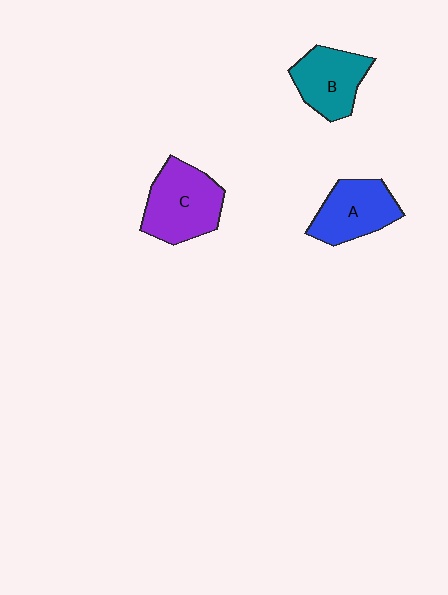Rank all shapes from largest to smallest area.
From largest to smallest: C (purple), A (blue), B (teal).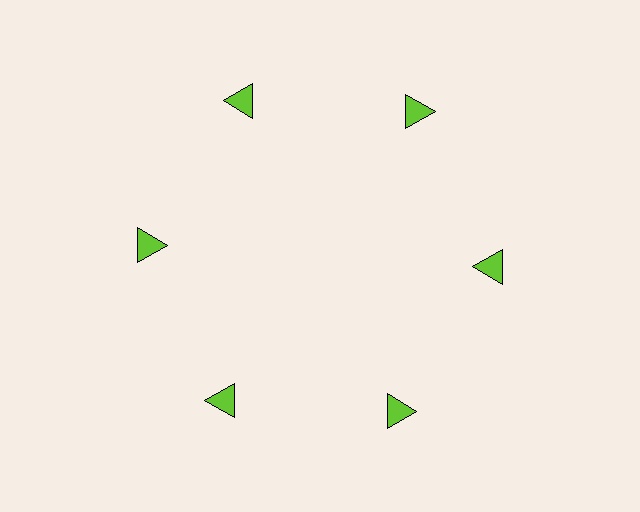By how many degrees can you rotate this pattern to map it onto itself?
The pattern maps onto itself every 60 degrees of rotation.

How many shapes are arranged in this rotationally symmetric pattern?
There are 6 shapes, arranged in 6 groups of 1.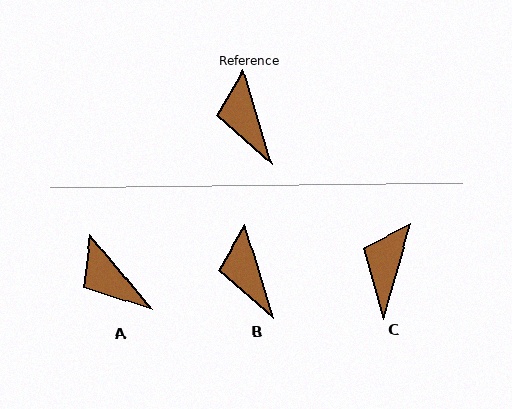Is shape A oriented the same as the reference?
No, it is off by about 23 degrees.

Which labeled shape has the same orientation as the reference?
B.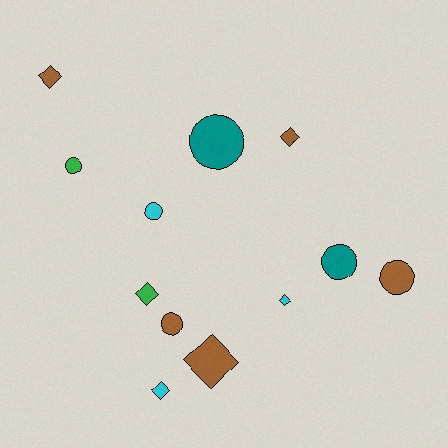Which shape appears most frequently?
Circle, with 6 objects.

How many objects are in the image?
There are 12 objects.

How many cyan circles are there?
There is 1 cyan circle.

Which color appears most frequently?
Brown, with 5 objects.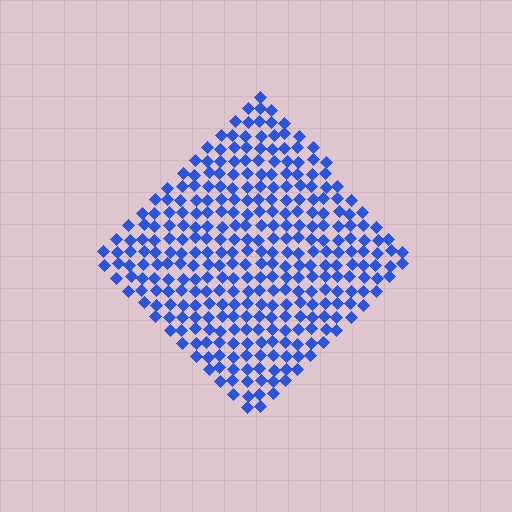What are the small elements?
The small elements are diamonds.